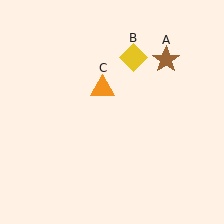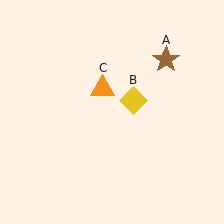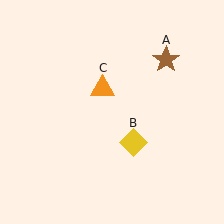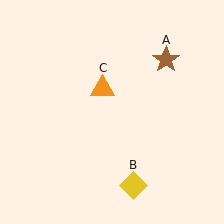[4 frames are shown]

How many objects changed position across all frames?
1 object changed position: yellow diamond (object B).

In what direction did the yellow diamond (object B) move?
The yellow diamond (object B) moved down.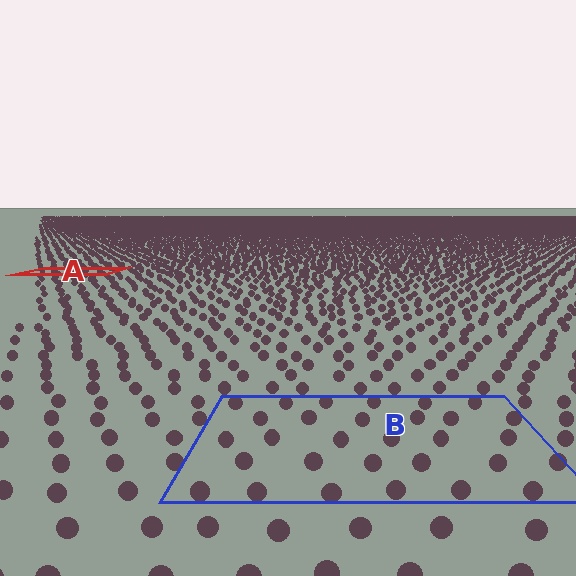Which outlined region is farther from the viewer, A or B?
Region A is farther from the viewer — the texture elements inside it appear smaller and more densely packed.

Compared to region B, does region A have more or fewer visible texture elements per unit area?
Region A has more texture elements per unit area — they are packed more densely because it is farther away.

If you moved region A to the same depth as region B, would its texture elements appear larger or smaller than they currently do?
They would appear larger. At a closer depth, the same texture elements are projected at a bigger on-screen size.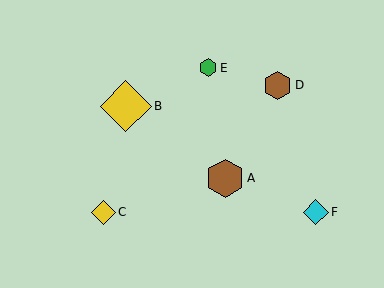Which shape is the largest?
The yellow diamond (labeled B) is the largest.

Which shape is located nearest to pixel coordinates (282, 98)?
The brown hexagon (labeled D) at (278, 85) is nearest to that location.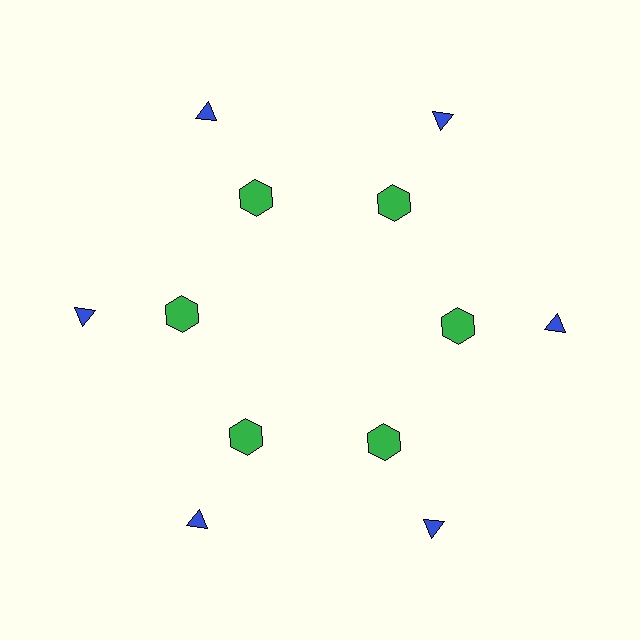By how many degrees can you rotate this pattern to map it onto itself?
The pattern maps onto itself every 60 degrees of rotation.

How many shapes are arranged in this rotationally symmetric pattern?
There are 12 shapes, arranged in 6 groups of 2.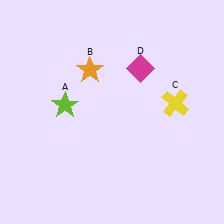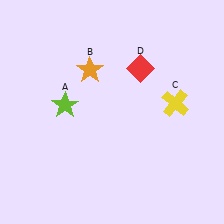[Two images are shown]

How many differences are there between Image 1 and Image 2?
There is 1 difference between the two images.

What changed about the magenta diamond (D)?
In Image 1, D is magenta. In Image 2, it changed to red.